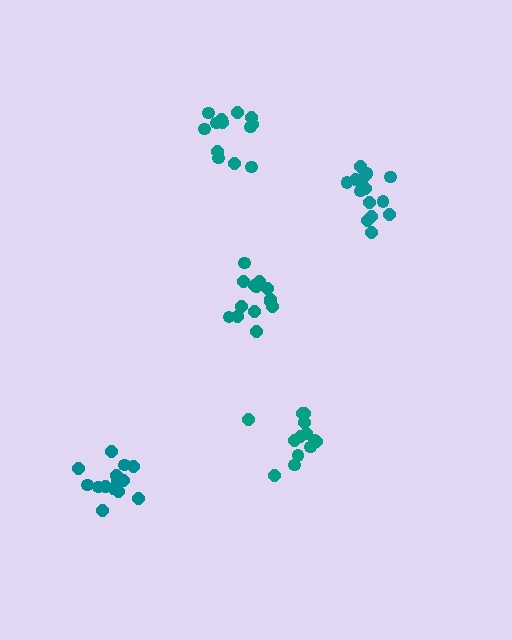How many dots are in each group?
Group 1: 15 dots, Group 2: 13 dots, Group 3: 15 dots, Group 4: 13 dots, Group 5: 14 dots (70 total).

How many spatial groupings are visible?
There are 5 spatial groupings.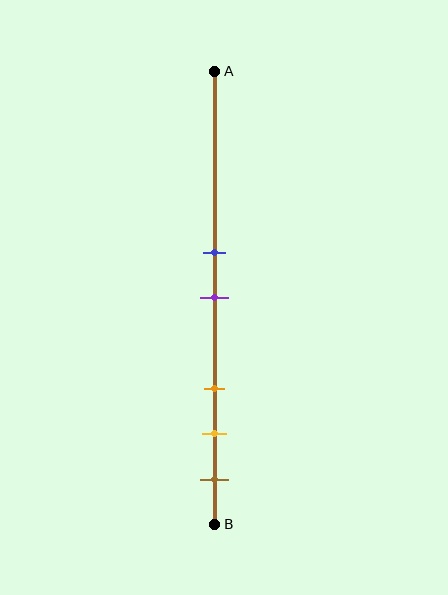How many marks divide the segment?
There are 5 marks dividing the segment.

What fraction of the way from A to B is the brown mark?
The brown mark is approximately 90% (0.9) of the way from A to B.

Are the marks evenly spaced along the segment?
No, the marks are not evenly spaced.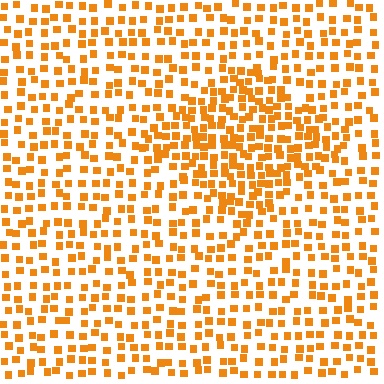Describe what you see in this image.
The image contains small orange elements arranged at two different densities. A diamond-shaped region is visible where the elements are more densely packed than the surrounding area.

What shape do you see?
I see a diamond.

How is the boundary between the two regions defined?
The boundary is defined by a change in element density (approximately 1.8x ratio). All elements are the same color, size, and shape.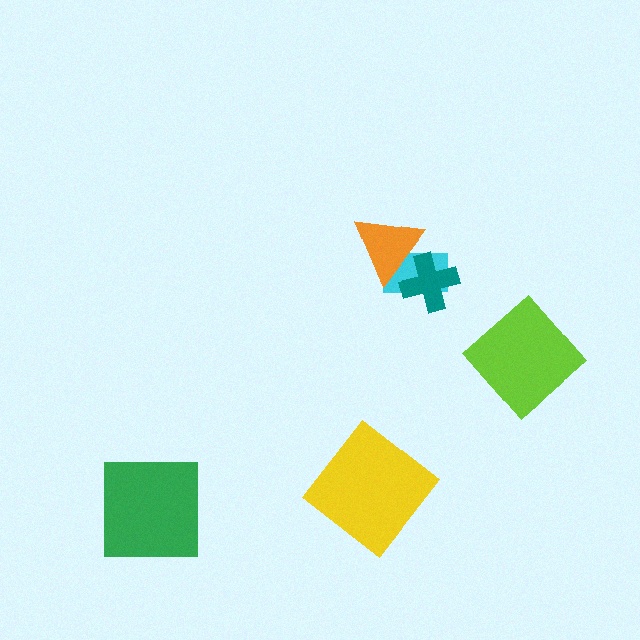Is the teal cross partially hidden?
Yes, it is partially covered by another shape.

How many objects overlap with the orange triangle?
2 objects overlap with the orange triangle.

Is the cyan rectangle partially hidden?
Yes, it is partially covered by another shape.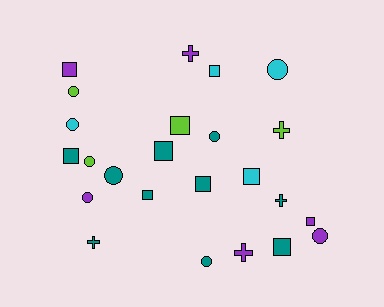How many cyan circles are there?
There are 2 cyan circles.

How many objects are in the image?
There are 24 objects.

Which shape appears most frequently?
Square, with 10 objects.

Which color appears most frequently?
Teal, with 10 objects.